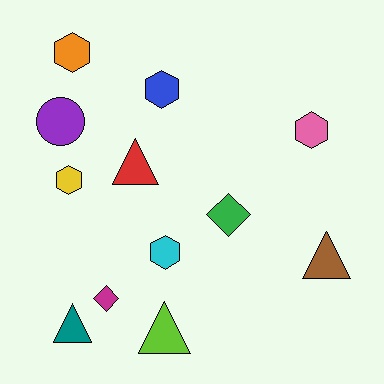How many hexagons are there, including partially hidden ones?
There are 5 hexagons.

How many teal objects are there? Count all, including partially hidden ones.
There is 1 teal object.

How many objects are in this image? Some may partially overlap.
There are 12 objects.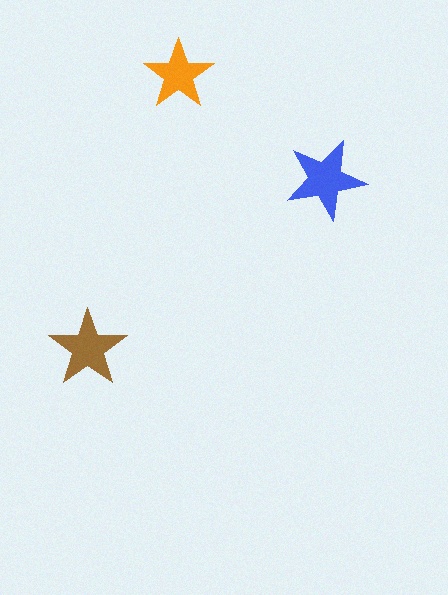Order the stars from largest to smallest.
the blue one, the brown one, the orange one.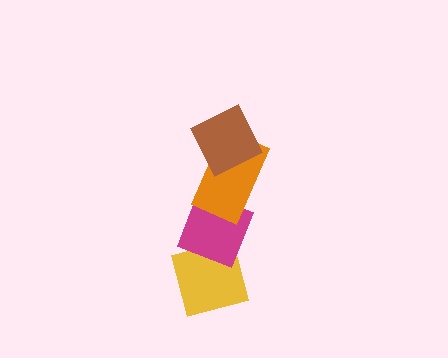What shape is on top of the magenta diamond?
The orange rectangle is on top of the magenta diamond.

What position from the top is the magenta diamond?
The magenta diamond is 3rd from the top.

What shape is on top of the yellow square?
The magenta diamond is on top of the yellow square.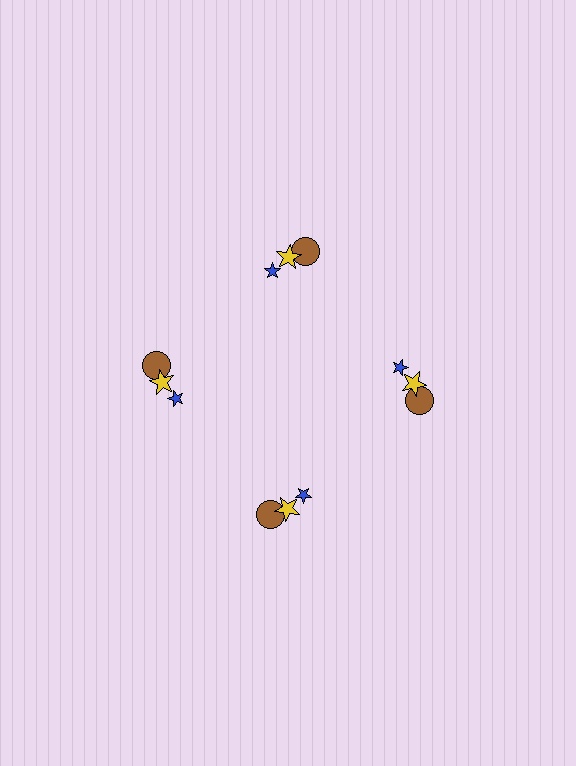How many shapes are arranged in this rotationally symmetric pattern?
There are 12 shapes, arranged in 4 groups of 3.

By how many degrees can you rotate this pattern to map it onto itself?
The pattern maps onto itself every 90 degrees of rotation.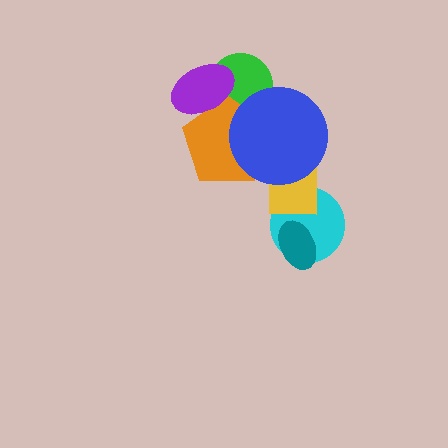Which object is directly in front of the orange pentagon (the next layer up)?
The purple ellipse is directly in front of the orange pentagon.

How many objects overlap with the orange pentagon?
3 objects overlap with the orange pentagon.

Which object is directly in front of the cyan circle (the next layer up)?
The teal ellipse is directly in front of the cyan circle.